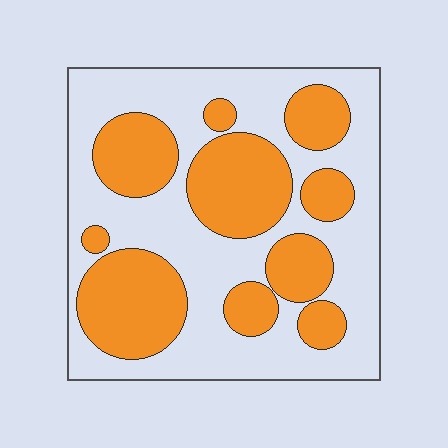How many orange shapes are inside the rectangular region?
10.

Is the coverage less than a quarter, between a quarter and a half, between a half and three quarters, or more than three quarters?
Between a quarter and a half.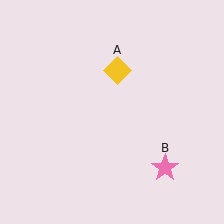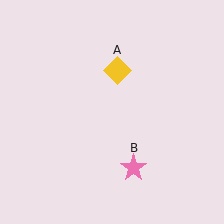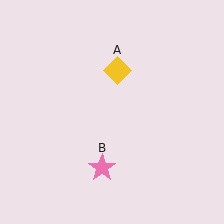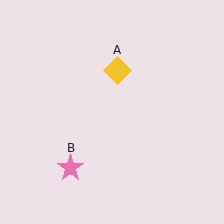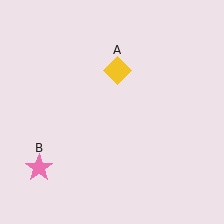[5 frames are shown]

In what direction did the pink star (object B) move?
The pink star (object B) moved left.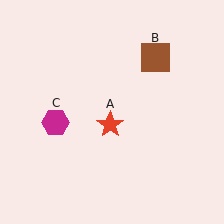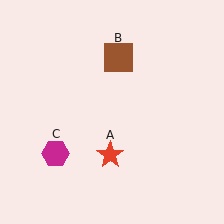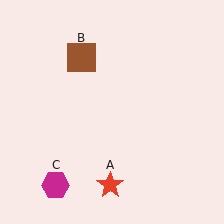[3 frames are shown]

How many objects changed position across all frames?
3 objects changed position: red star (object A), brown square (object B), magenta hexagon (object C).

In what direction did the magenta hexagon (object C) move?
The magenta hexagon (object C) moved down.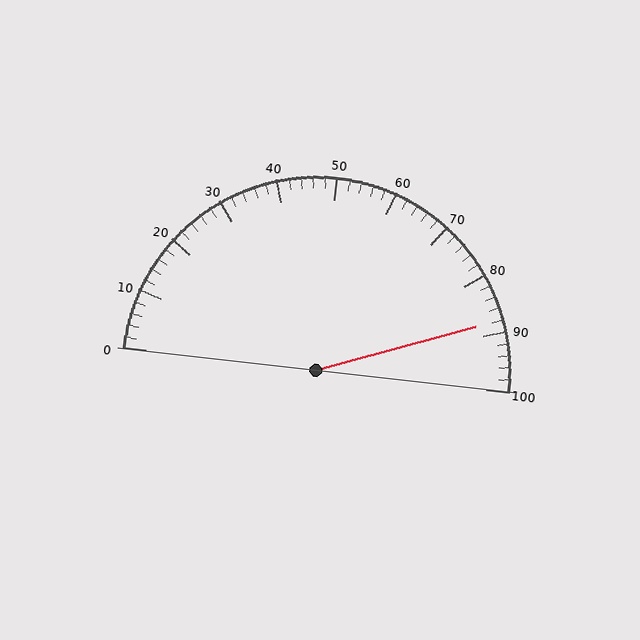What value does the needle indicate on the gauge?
The needle indicates approximately 88.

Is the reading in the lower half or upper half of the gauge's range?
The reading is in the upper half of the range (0 to 100).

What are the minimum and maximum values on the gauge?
The gauge ranges from 0 to 100.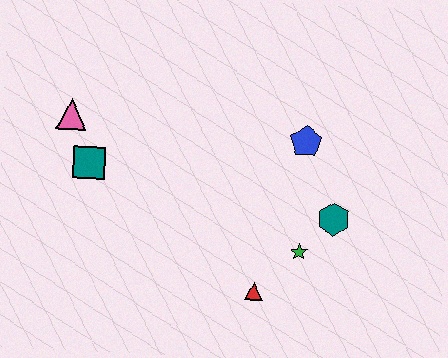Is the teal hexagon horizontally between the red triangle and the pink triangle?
No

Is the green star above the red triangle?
Yes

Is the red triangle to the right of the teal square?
Yes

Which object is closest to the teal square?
The pink triangle is closest to the teal square.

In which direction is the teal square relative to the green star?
The teal square is to the left of the green star.